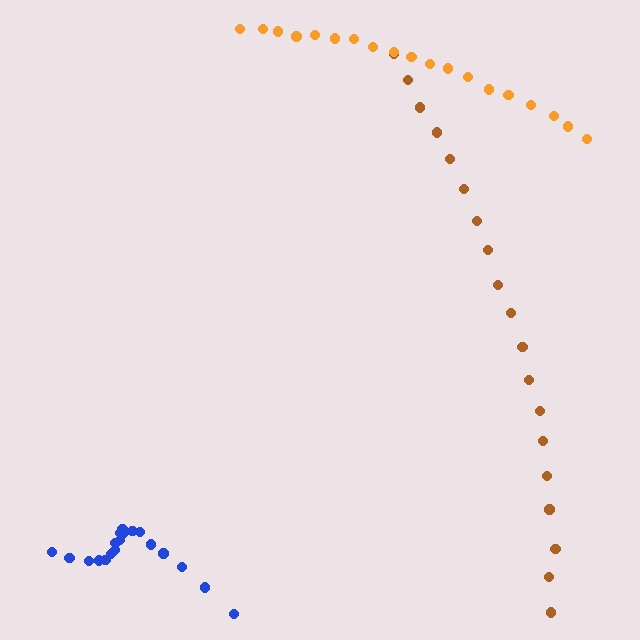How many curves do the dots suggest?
There are 3 distinct paths.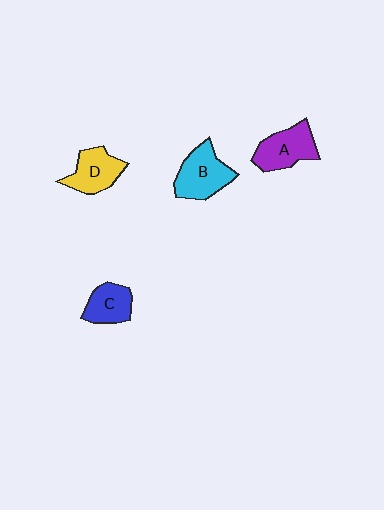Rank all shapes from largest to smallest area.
From largest to smallest: B (cyan), A (purple), D (yellow), C (blue).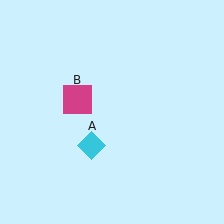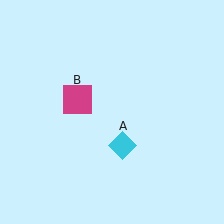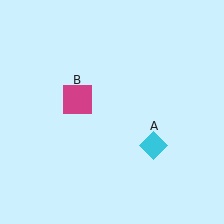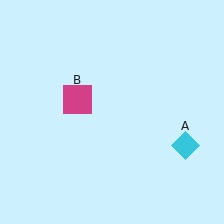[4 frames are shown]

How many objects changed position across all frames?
1 object changed position: cyan diamond (object A).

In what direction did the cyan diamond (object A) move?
The cyan diamond (object A) moved right.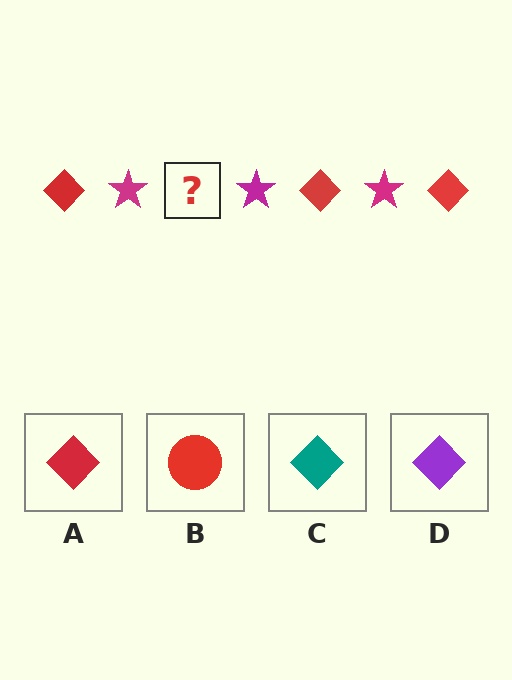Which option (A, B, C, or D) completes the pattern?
A.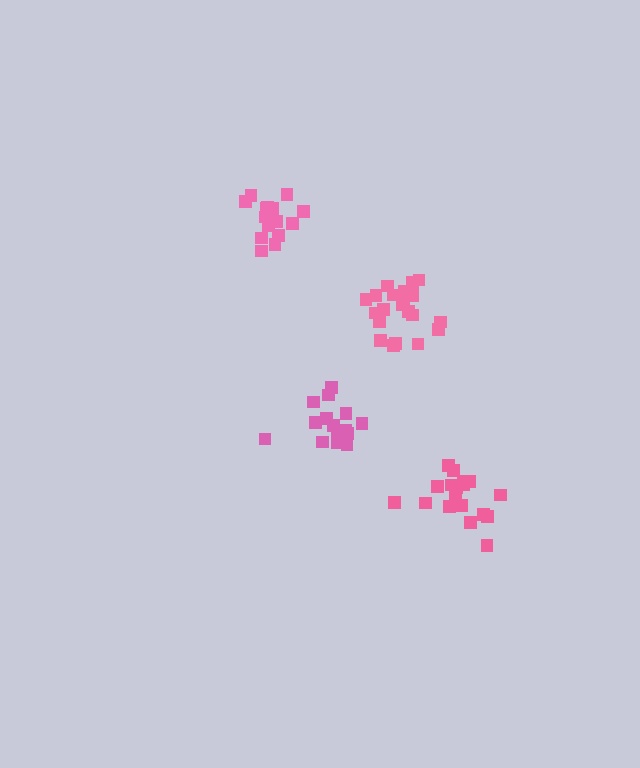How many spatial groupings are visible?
There are 4 spatial groupings.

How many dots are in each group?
Group 1: 18 dots, Group 2: 16 dots, Group 3: 21 dots, Group 4: 17 dots (72 total).